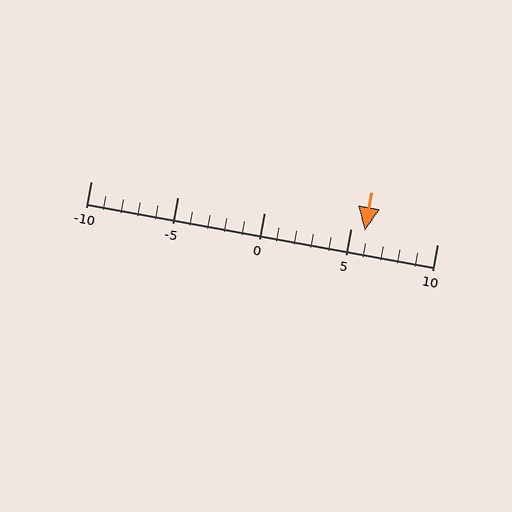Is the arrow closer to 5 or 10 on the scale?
The arrow is closer to 5.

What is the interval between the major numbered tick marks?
The major tick marks are spaced 5 units apart.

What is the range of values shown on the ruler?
The ruler shows values from -10 to 10.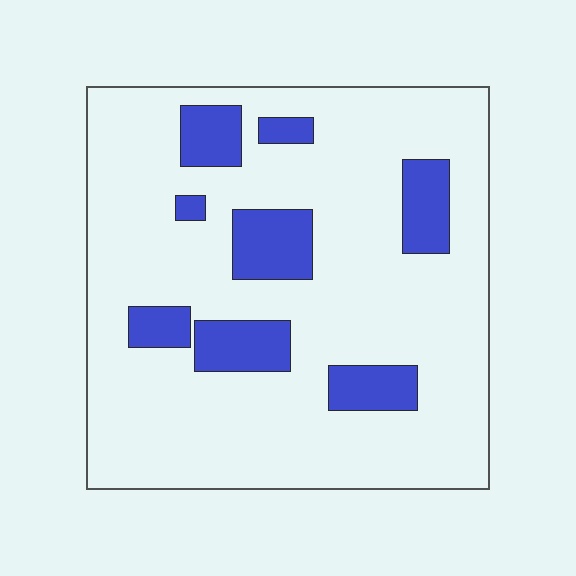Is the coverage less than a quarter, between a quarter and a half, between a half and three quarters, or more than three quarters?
Less than a quarter.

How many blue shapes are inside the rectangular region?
8.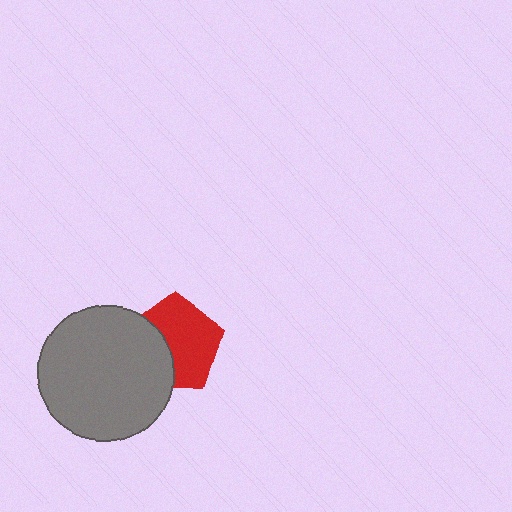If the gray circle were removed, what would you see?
You would see the complete red pentagon.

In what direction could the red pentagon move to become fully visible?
The red pentagon could move right. That would shift it out from behind the gray circle entirely.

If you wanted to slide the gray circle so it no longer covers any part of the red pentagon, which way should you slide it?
Slide it left — that is the most direct way to separate the two shapes.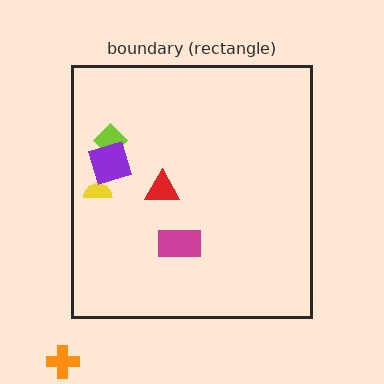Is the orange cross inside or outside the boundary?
Outside.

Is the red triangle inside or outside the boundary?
Inside.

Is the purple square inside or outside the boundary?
Inside.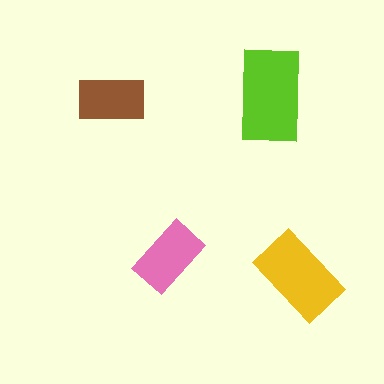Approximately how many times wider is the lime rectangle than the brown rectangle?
About 1.5 times wider.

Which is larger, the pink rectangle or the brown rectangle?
The pink one.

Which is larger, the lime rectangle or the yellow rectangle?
The lime one.